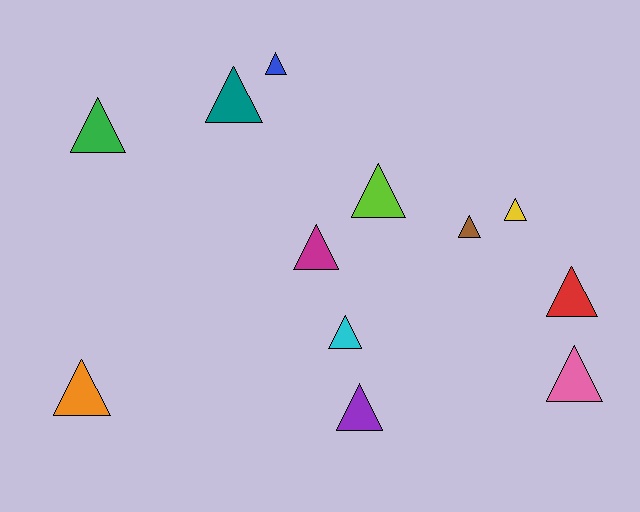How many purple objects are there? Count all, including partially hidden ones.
There is 1 purple object.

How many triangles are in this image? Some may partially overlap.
There are 12 triangles.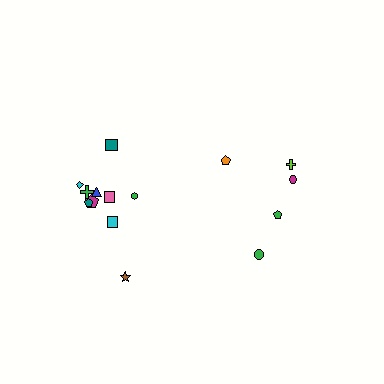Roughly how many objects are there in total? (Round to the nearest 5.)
Roughly 15 objects in total.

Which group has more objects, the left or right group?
The left group.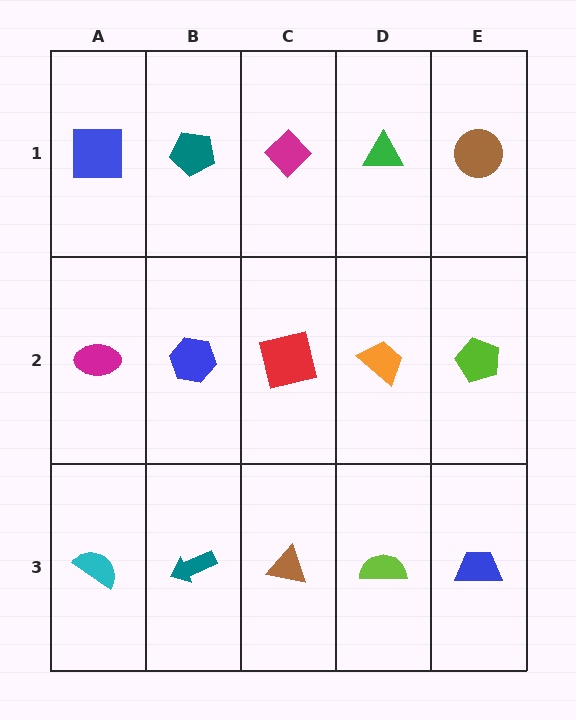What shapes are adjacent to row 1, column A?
A magenta ellipse (row 2, column A), a teal pentagon (row 1, column B).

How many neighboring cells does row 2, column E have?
3.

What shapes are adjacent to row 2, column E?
A brown circle (row 1, column E), a blue trapezoid (row 3, column E), an orange trapezoid (row 2, column D).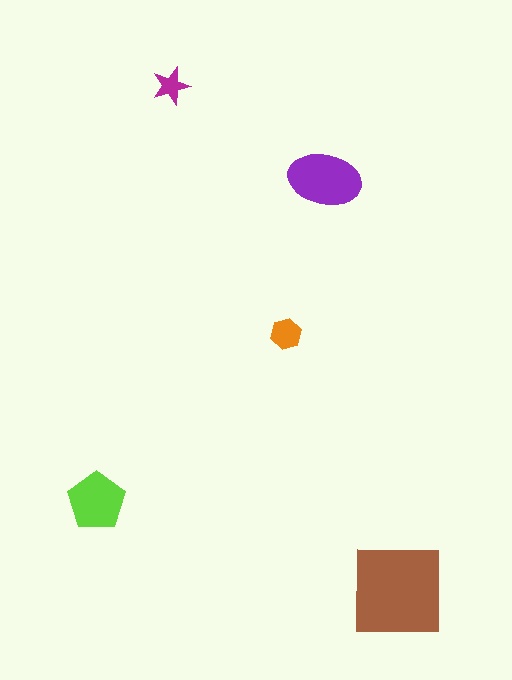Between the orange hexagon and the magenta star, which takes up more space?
The orange hexagon.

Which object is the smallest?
The magenta star.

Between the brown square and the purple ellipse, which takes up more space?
The brown square.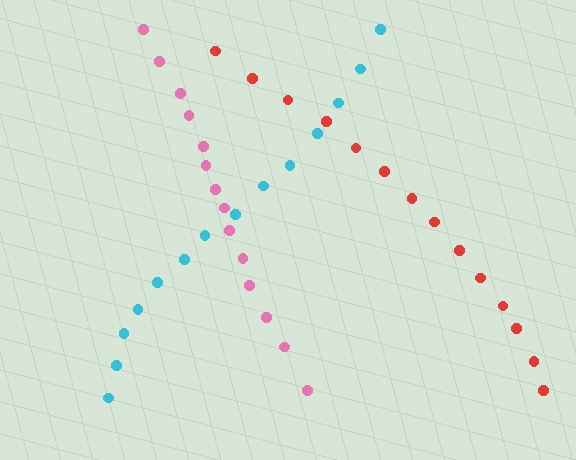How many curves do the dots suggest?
There are 3 distinct paths.